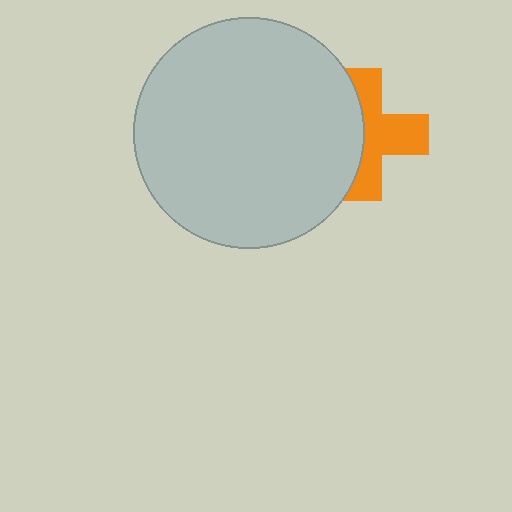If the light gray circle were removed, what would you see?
You would see the complete orange cross.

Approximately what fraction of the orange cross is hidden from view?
Roughly 45% of the orange cross is hidden behind the light gray circle.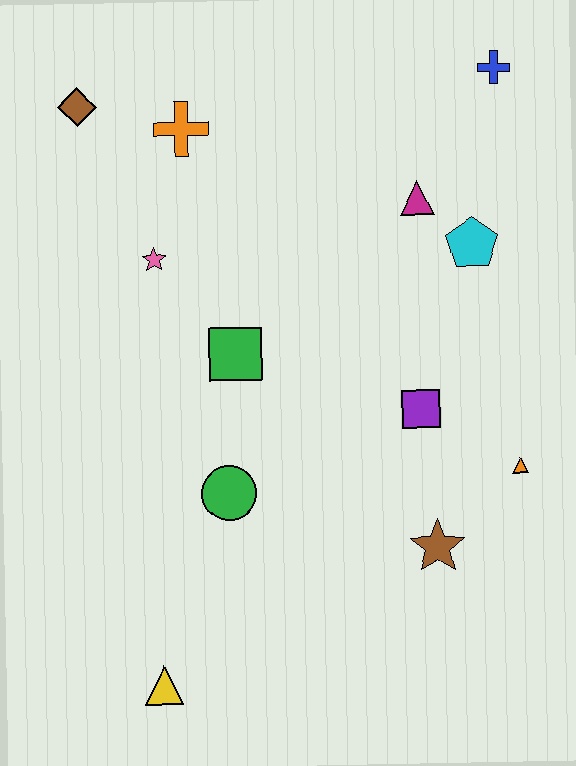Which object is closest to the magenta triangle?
The cyan pentagon is closest to the magenta triangle.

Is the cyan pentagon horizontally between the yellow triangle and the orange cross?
No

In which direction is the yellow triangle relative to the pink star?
The yellow triangle is below the pink star.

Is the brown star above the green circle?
No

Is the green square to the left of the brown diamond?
No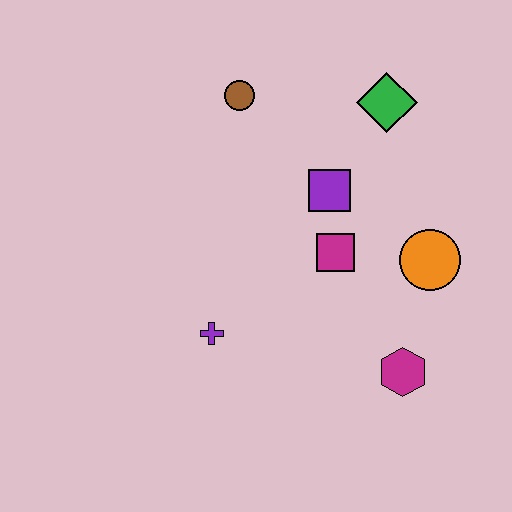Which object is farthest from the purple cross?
The green diamond is farthest from the purple cross.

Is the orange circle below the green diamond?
Yes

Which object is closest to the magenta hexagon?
The orange circle is closest to the magenta hexagon.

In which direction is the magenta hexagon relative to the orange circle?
The magenta hexagon is below the orange circle.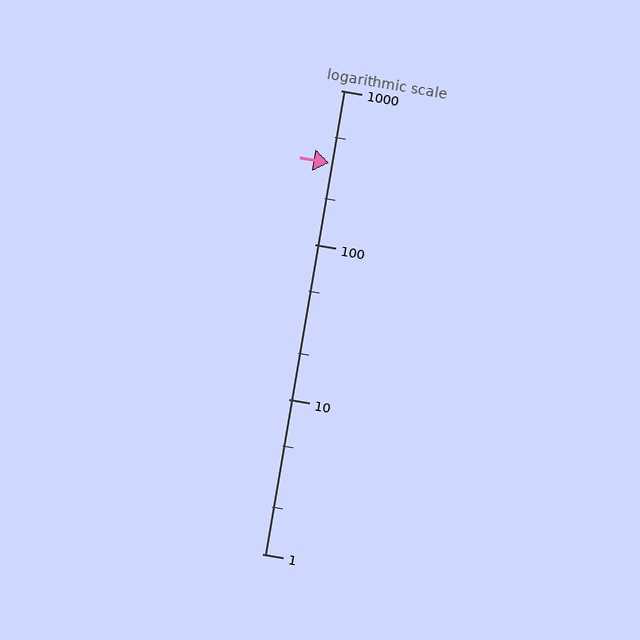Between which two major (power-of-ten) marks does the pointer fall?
The pointer is between 100 and 1000.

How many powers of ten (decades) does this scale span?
The scale spans 3 decades, from 1 to 1000.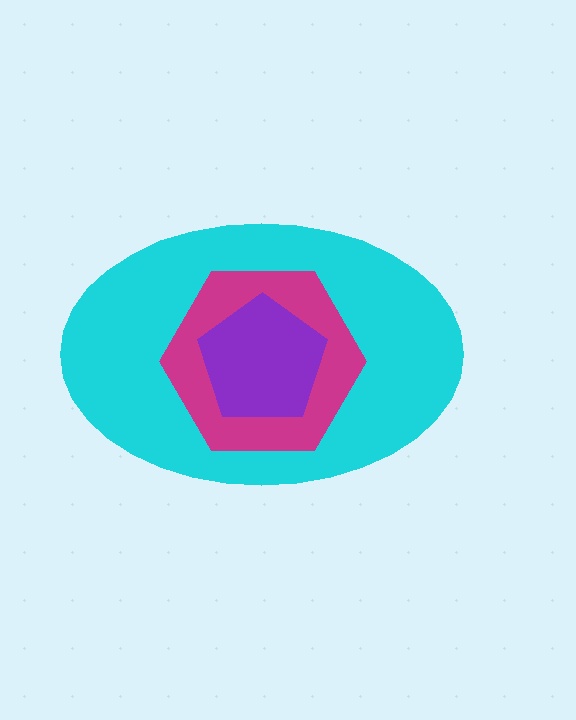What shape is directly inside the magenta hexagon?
The purple pentagon.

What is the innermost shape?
The purple pentagon.